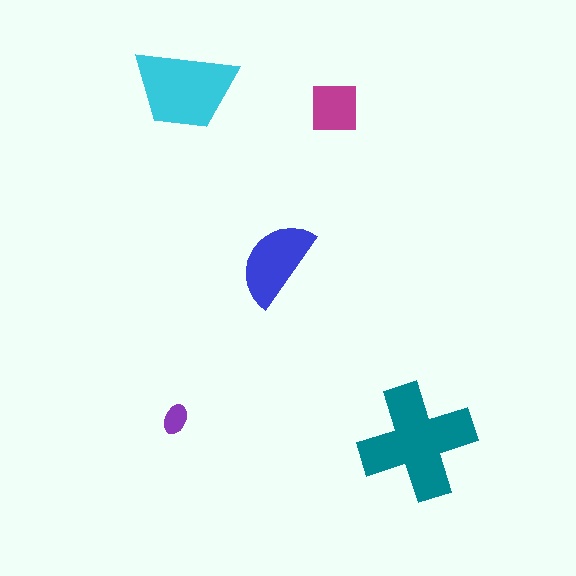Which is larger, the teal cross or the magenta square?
The teal cross.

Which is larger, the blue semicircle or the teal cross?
The teal cross.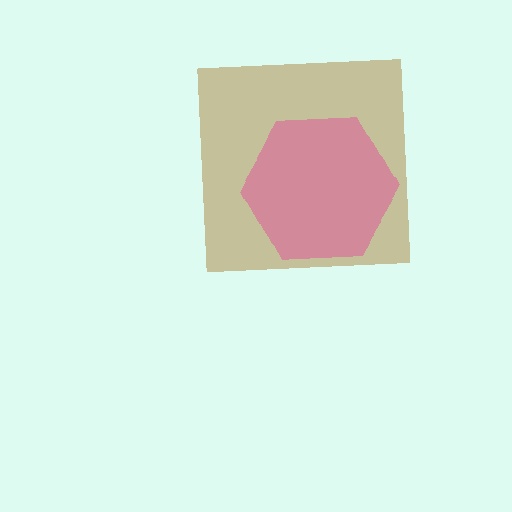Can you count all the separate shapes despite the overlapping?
Yes, there are 2 separate shapes.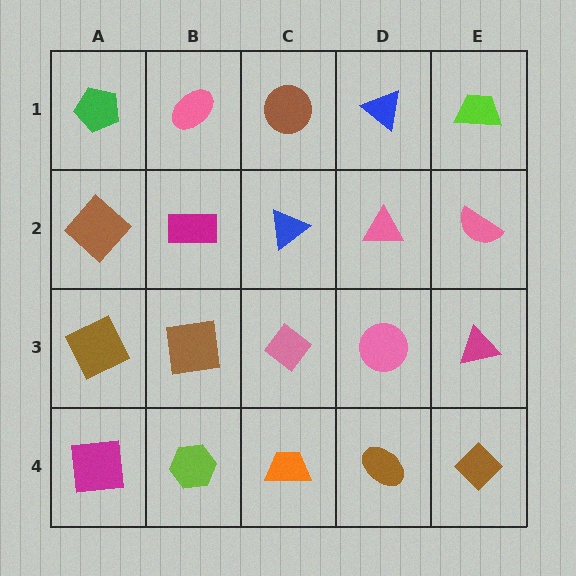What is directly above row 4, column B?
A brown square.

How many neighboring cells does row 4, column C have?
3.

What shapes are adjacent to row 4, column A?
A brown square (row 3, column A), a lime hexagon (row 4, column B).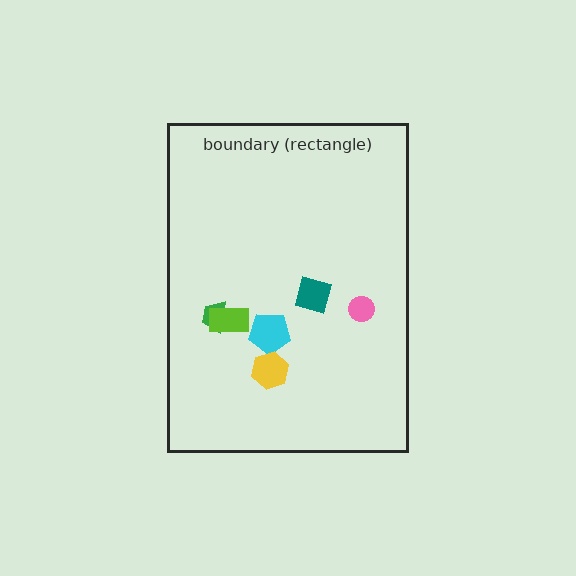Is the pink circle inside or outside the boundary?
Inside.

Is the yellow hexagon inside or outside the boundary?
Inside.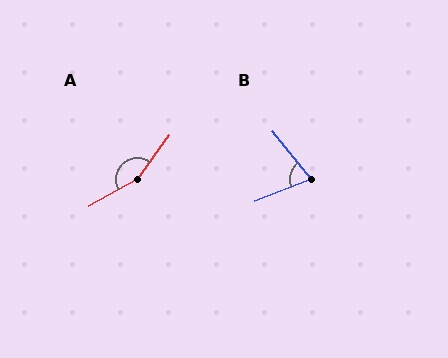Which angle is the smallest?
B, at approximately 73 degrees.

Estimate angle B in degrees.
Approximately 73 degrees.